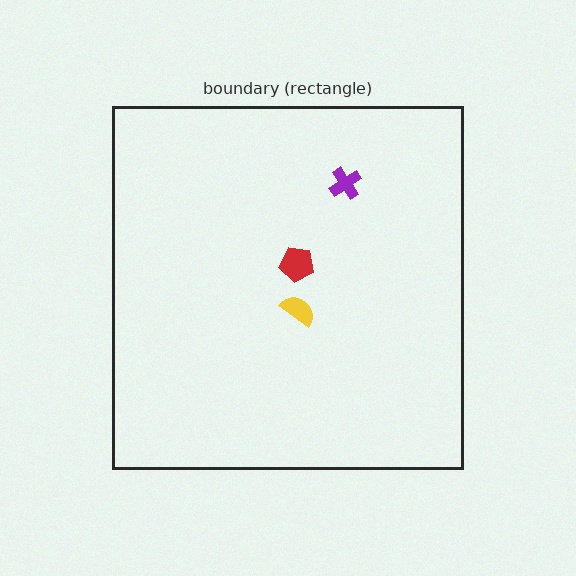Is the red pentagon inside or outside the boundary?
Inside.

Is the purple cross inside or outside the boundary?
Inside.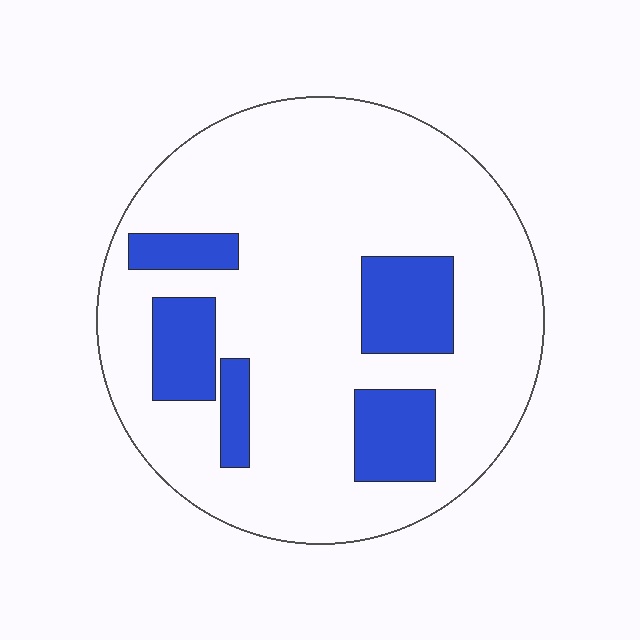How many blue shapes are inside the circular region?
5.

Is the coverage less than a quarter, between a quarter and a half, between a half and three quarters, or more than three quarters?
Less than a quarter.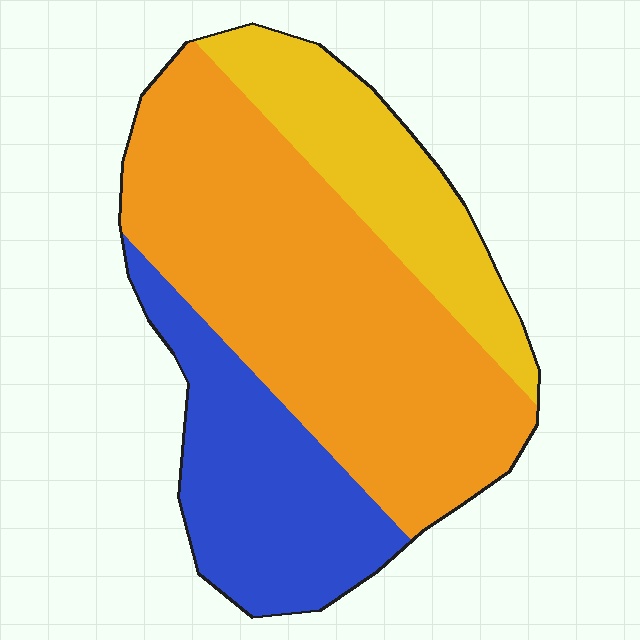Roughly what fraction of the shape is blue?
Blue covers about 25% of the shape.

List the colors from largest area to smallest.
From largest to smallest: orange, blue, yellow.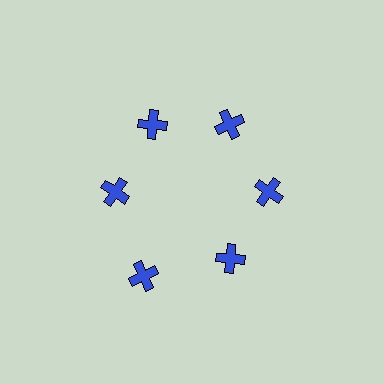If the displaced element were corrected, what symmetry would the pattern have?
It would have 6-fold rotational symmetry — the pattern would map onto itself every 60 degrees.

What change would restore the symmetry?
The symmetry would be restored by moving it inward, back onto the ring so that all 6 crosses sit at equal angles and equal distance from the center.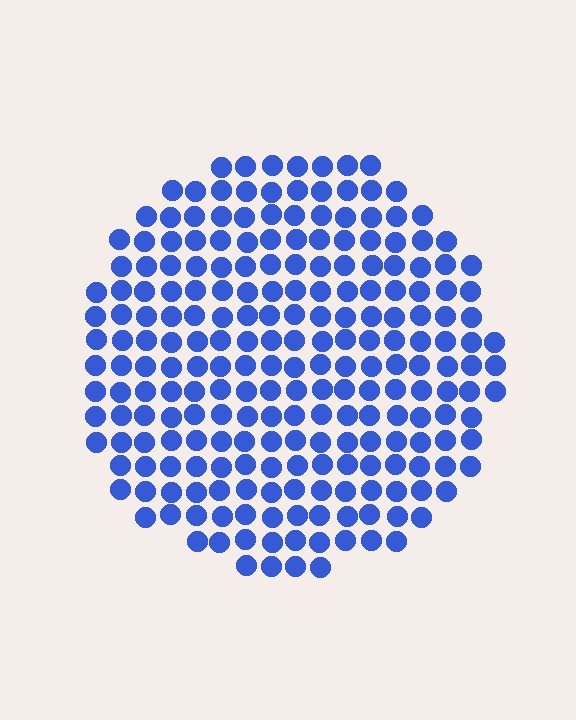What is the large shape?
The large shape is a circle.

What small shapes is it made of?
It is made of small circles.